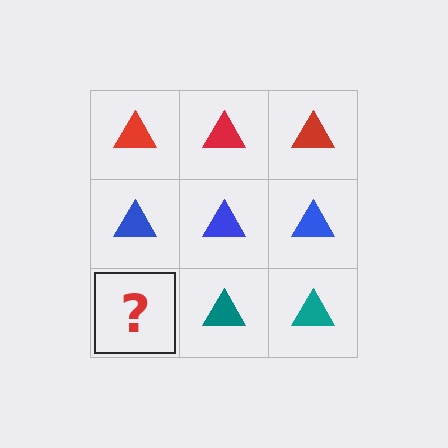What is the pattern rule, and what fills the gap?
The rule is that each row has a consistent color. The gap should be filled with a teal triangle.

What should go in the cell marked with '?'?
The missing cell should contain a teal triangle.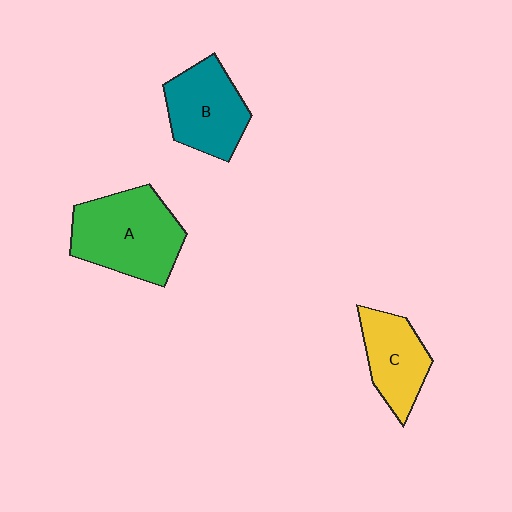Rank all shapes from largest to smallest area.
From largest to smallest: A (green), B (teal), C (yellow).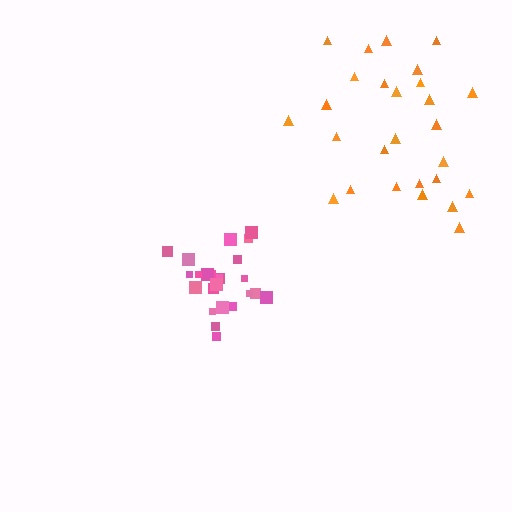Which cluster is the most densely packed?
Pink.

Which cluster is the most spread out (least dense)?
Orange.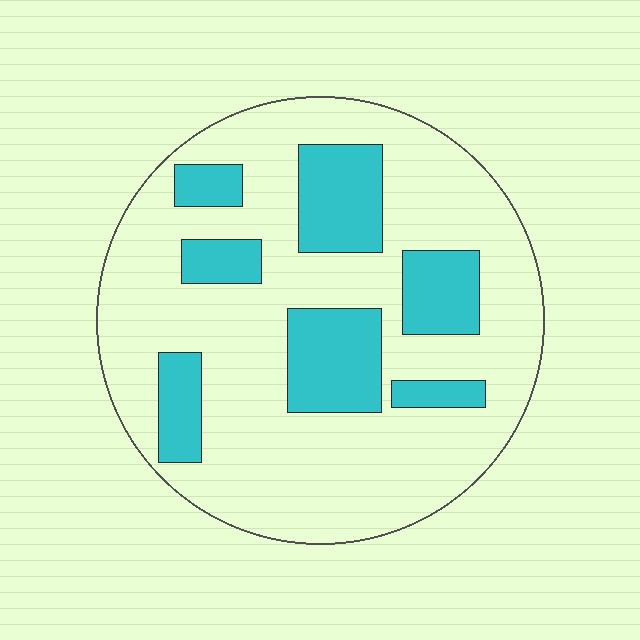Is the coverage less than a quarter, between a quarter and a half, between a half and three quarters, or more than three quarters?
Between a quarter and a half.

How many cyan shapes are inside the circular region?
7.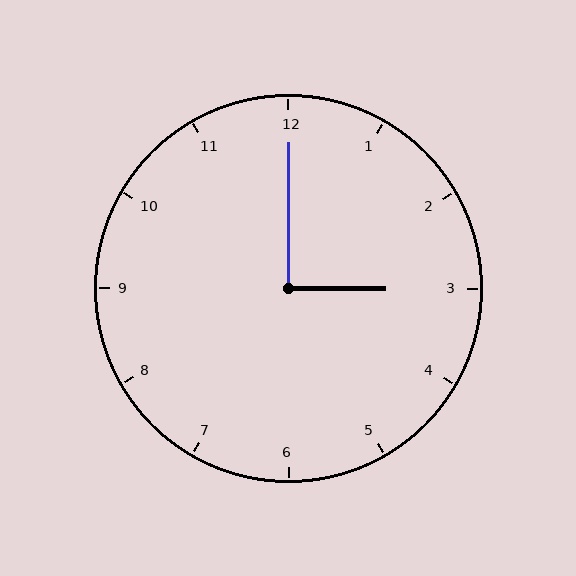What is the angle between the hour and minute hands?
Approximately 90 degrees.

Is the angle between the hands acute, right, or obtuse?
It is right.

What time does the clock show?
3:00.